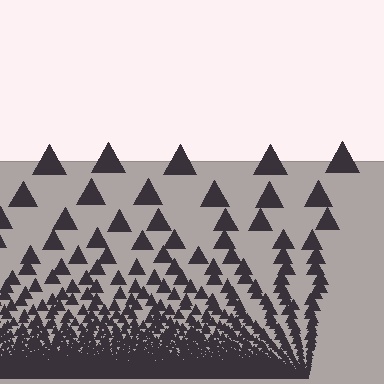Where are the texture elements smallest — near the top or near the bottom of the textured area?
Near the bottom.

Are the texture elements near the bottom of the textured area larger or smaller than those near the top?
Smaller. The gradient is inverted — elements near the bottom are smaller and denser.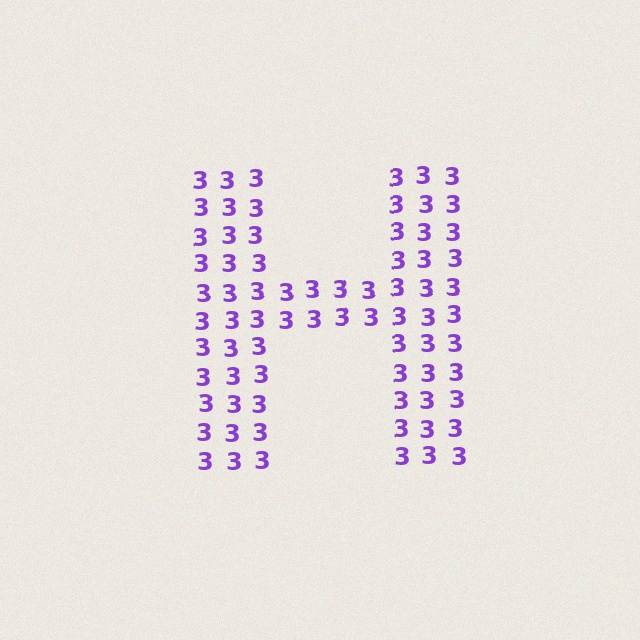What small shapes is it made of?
It is made of small digit 3's.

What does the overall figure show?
The overall figure shows the letter H.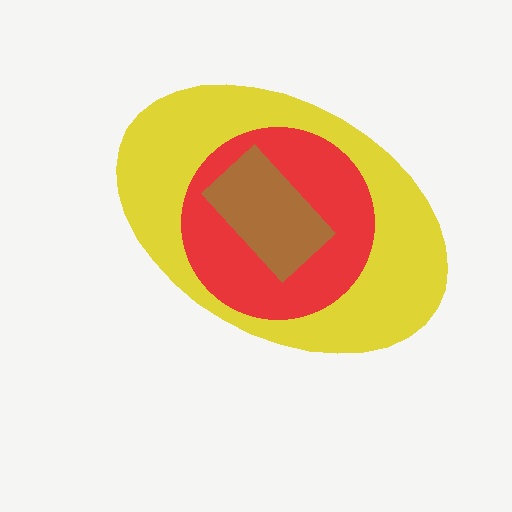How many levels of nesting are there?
3.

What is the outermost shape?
The yellow ellipse.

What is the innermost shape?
The brown rectangle.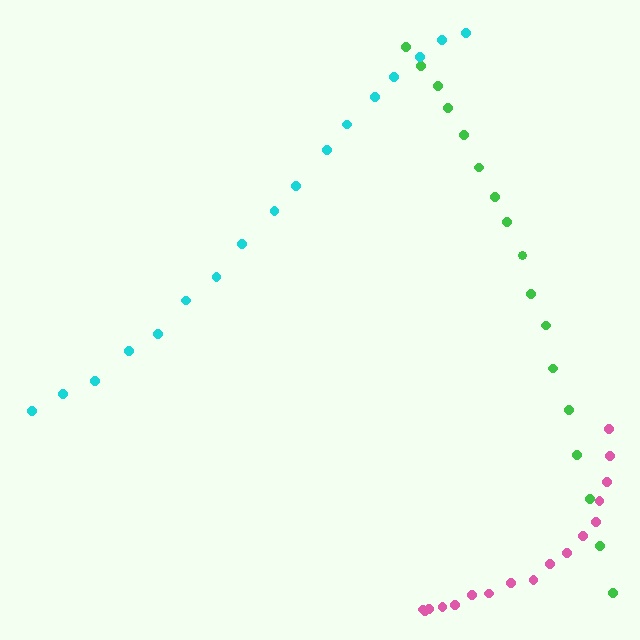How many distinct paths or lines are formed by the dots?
There are 3 distinct paths.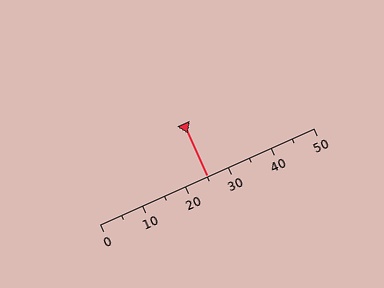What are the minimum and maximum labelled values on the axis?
The axis runs from 0 to 50.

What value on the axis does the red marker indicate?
The marker indicates approximately 25.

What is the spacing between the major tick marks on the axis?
The major ticks are spaced 10 apart.